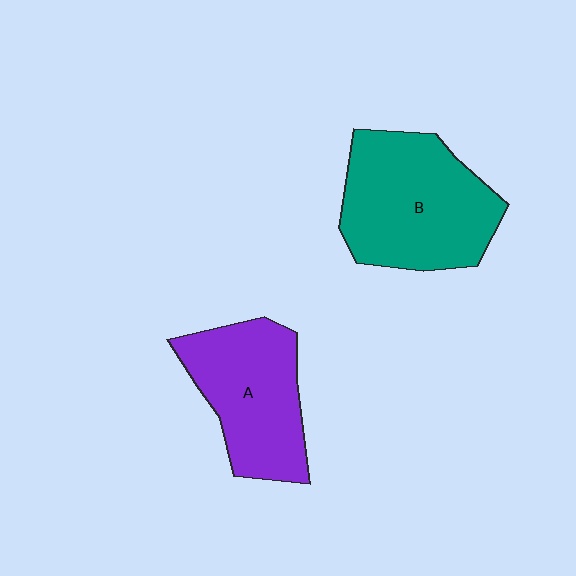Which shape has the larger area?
Shape B (teal).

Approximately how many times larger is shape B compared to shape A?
Approximately 1.2 times.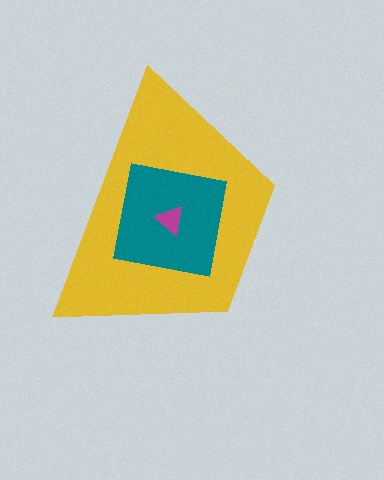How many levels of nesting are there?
3.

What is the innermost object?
The magenta triangle.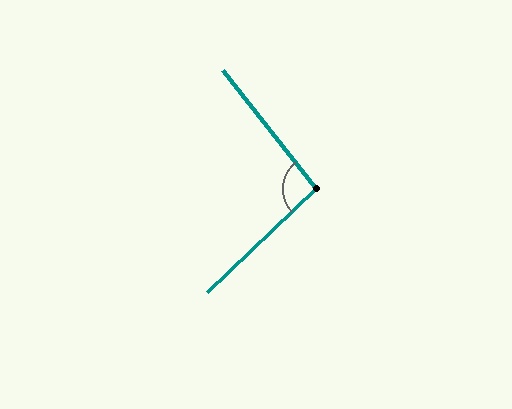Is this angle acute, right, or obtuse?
It is obtuse.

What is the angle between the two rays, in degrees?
Approximately 95 degrees.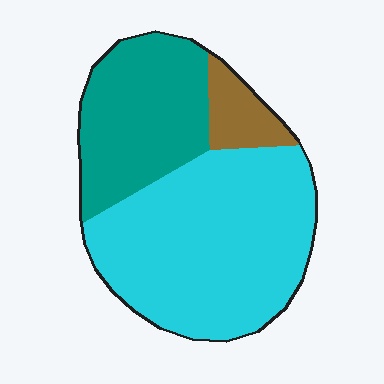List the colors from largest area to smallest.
From largest to smallest: cyan, teal, brown.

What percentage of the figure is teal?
Teal covers 32% of the figure.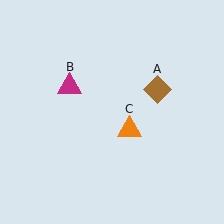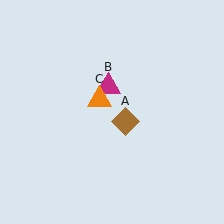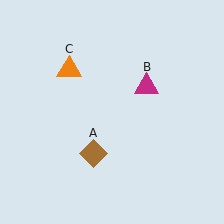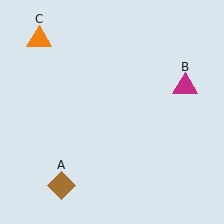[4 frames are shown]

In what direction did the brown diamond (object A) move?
The brown diamond (object A) moved down and to the left.